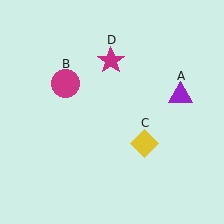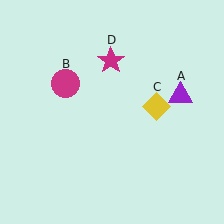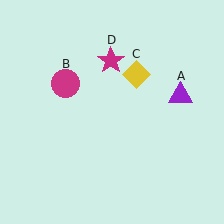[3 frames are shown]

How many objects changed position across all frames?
1 object changed position: yellow diamond (object C).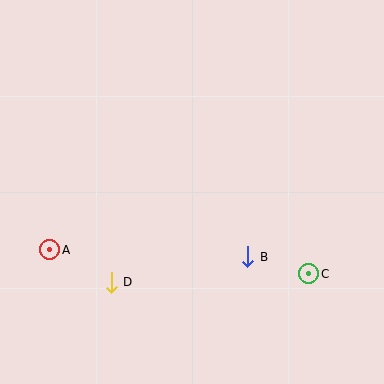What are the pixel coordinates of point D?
Point D is at (111, 282).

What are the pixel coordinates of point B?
Point B is at (248, 257).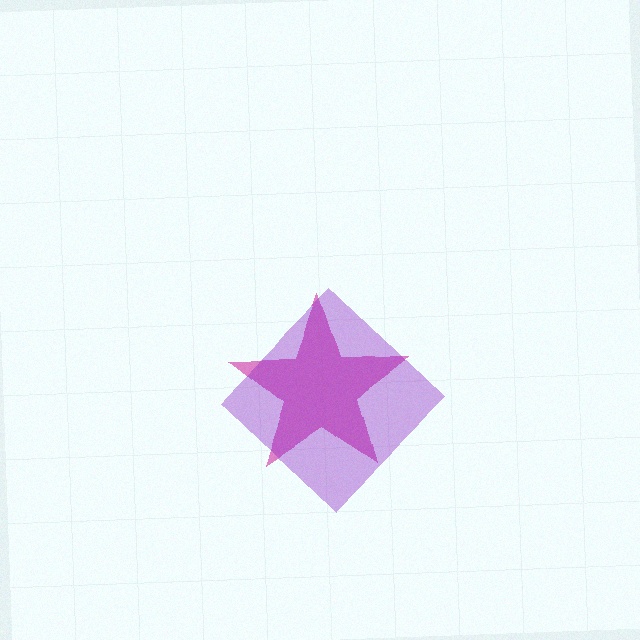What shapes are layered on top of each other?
The layered shapes are: a magenta star, a purple diamond.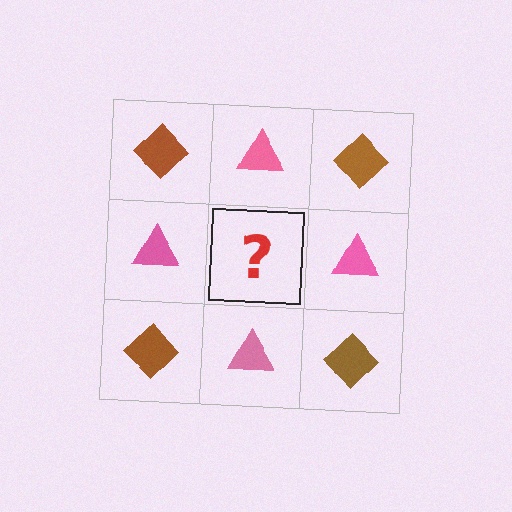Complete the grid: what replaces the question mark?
The question mark should be replaced with a brown diamond.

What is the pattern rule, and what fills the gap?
The rule is that it alternates brown diamond and pink triangle in a checkerboard pattern. The gap should be filled with a brown diamond.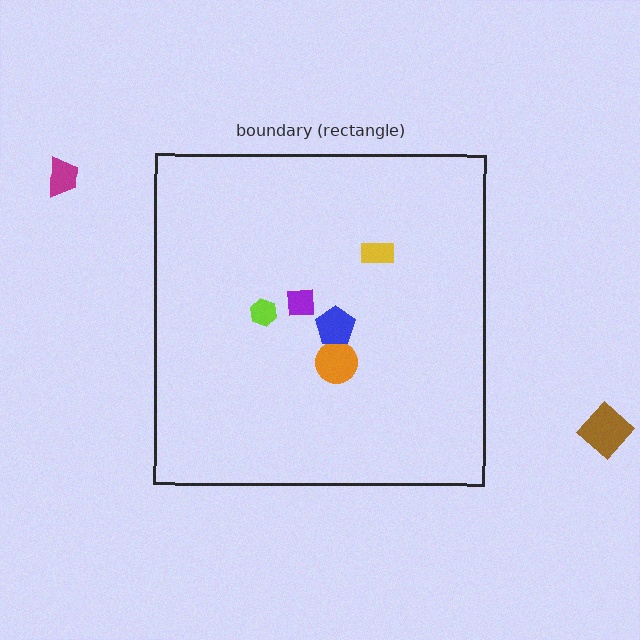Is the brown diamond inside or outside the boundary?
Outside.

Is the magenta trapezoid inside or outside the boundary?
Outside.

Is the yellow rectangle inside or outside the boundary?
Inside.